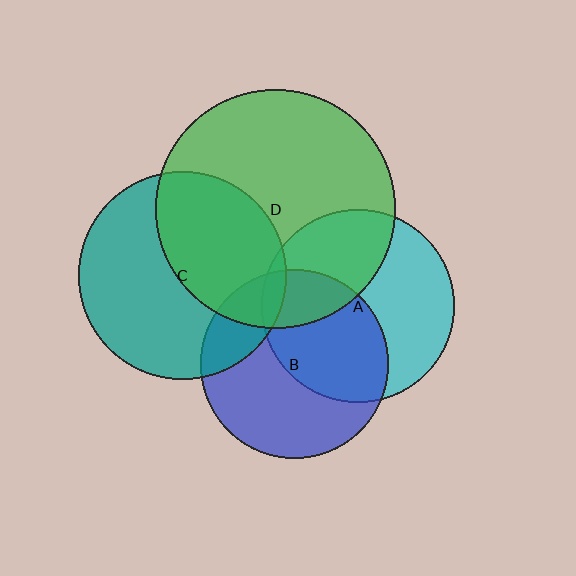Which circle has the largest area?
Circle D (green).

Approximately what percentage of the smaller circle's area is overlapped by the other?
Approximately 20%.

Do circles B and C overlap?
Yes.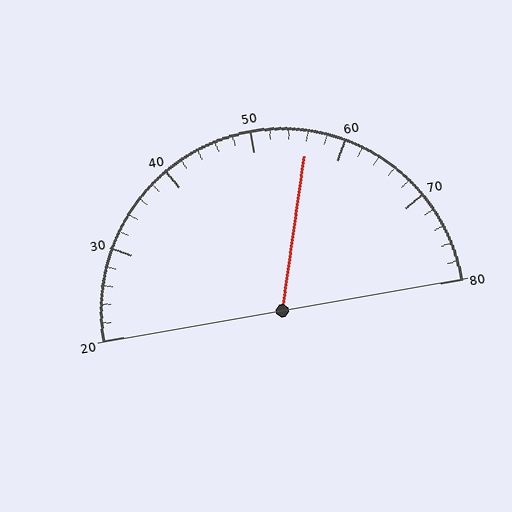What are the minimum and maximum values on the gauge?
The gauge ranges from 20 to 80.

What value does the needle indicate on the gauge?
The needle indicates approximately 56.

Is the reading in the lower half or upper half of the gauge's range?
The reading is in the upper half of the range (20 to 80).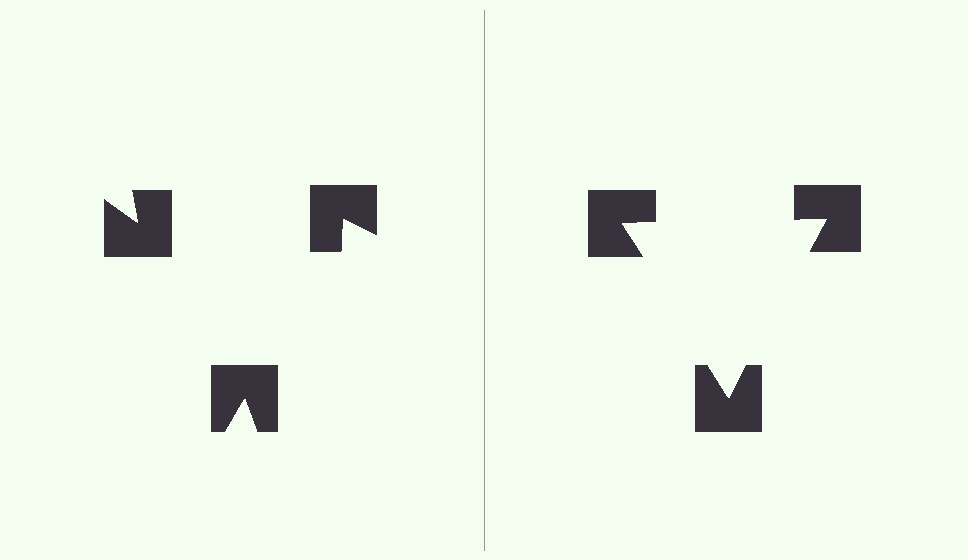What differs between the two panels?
The notched squares are positioned identically on both sides; only the wedge orientations differ. On the right they align to a triangle; on the left they are misaligned.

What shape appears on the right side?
An illusory triangle.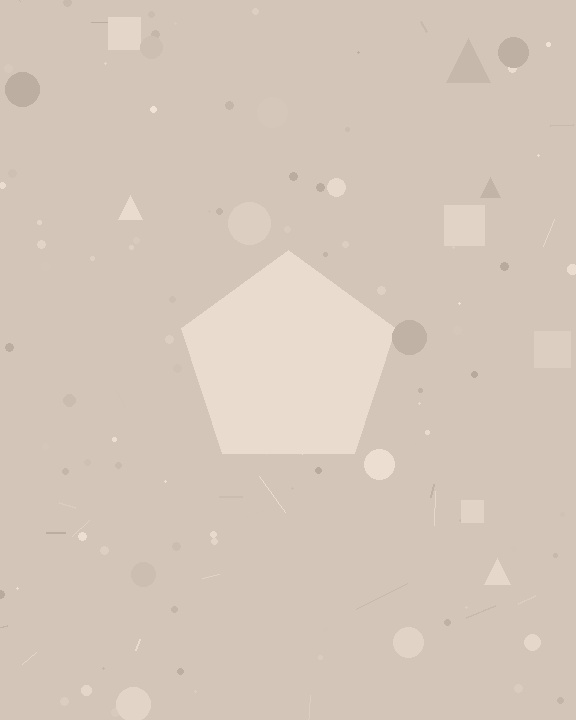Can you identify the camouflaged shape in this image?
The camouflaged shape is a pentagon.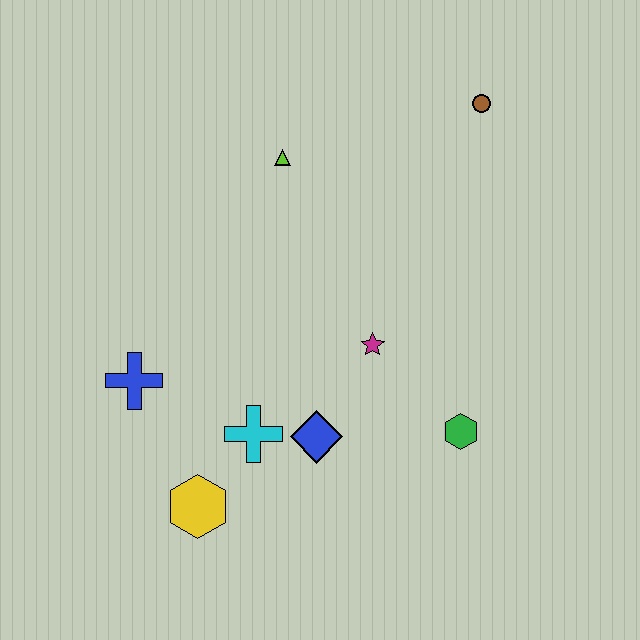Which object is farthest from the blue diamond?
The brown circle is farthest from the blue diamond.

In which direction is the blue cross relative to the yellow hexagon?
The blue cross is above the yellow hexagon.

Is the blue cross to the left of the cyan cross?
Yes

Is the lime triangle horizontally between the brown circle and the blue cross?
Yes